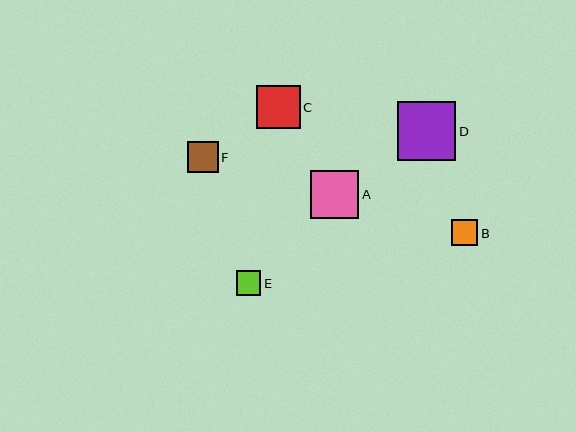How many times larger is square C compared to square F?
Square C is approximately 1.4 times the size of square F.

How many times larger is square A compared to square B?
Square A is approximately 1.8 times the size of square B.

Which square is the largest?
Square D is the largest with a size of approximately 58 pixels.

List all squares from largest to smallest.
From largest to smallest: D, A, C, F, B, E.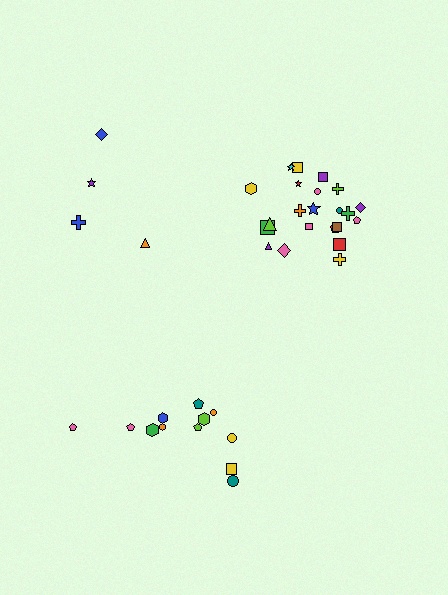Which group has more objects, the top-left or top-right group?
The top-right group.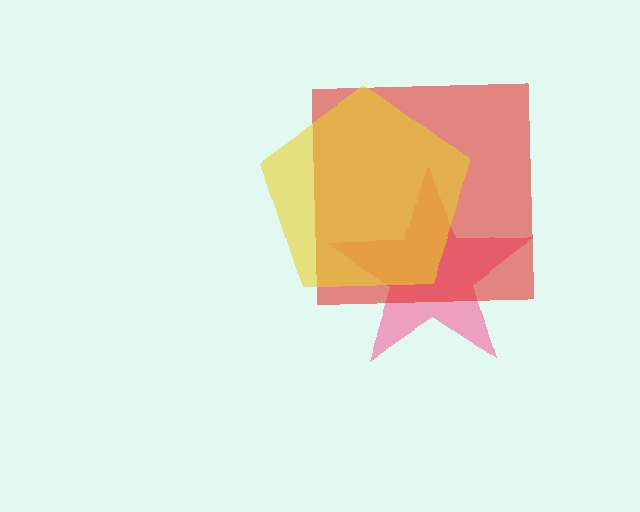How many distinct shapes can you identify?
There are 3 distinct shapes: a pink star, a red square, a yellow pentagon.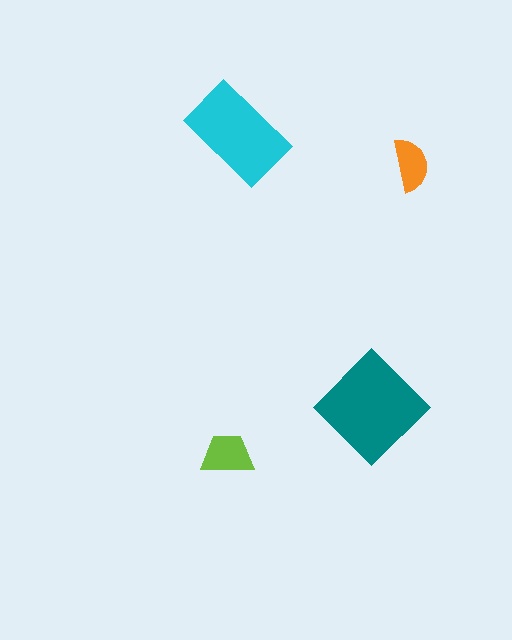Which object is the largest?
The teal diamond.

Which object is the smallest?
The orange semicircle.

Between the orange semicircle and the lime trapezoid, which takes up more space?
The lime trapezoid.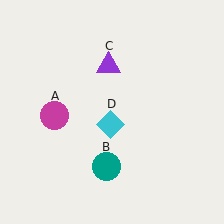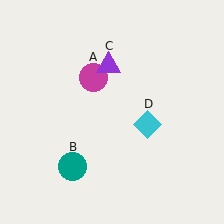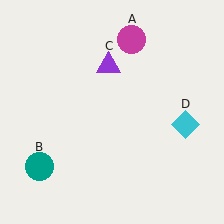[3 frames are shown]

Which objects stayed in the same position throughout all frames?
Purple triangle (object C) remained stationary.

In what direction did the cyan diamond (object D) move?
The cyan diamond (object D) moved right.